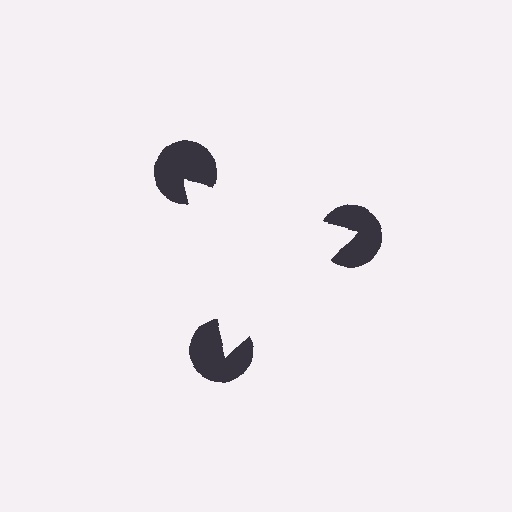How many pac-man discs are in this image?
There are 3 — one at each vertex of the illusory triangle.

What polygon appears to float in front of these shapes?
An illusory triangle — its edges are inferred from the aligned wedge cuts in the pac-man discs, not physically drawn.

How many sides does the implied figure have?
3 sides.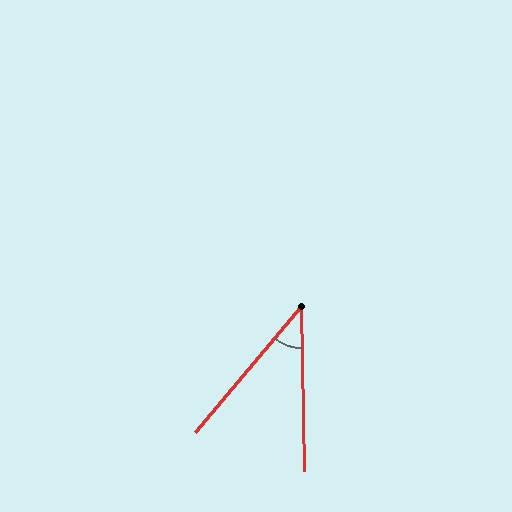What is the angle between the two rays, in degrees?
Approximately 41 degrees.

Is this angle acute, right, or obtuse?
It is acute.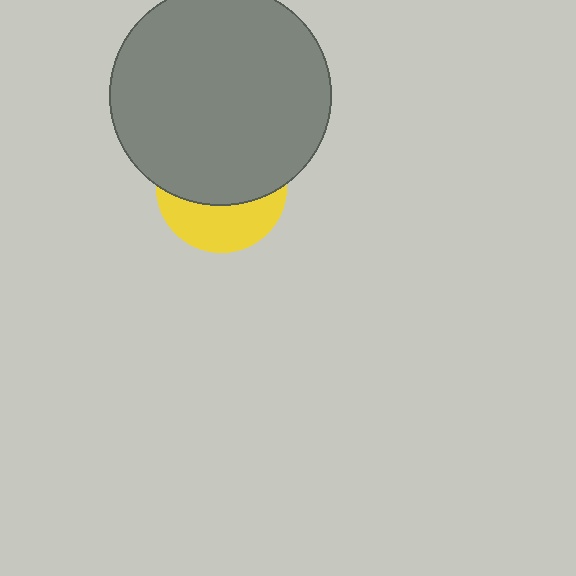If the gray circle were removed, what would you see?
You would see the complete yellow circle.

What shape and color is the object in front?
The object in front is a gray circle.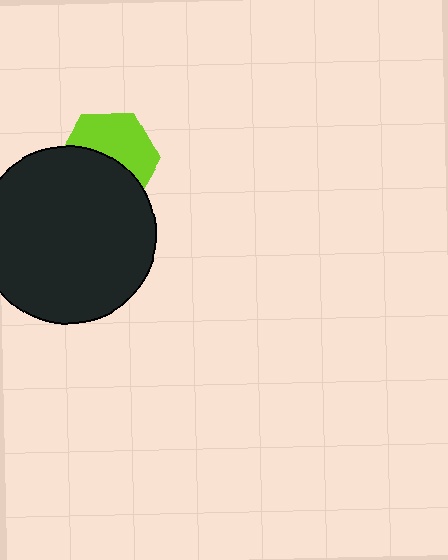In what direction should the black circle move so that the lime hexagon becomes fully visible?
The black circle should move down. That is the shortest direction to clear the overlap and leave the lime hexagon fully visible.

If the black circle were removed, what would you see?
You would see the complete lime hexagon.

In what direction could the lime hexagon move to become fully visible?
The lime hexagon could move up. That would shift it out from behind the black circle entirely.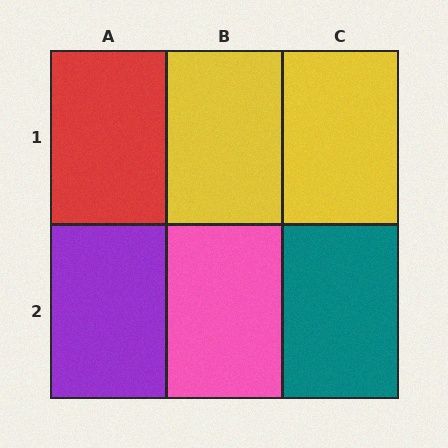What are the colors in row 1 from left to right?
Red, yellow, yellow.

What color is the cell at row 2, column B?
Pink.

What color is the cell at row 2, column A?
Purple.